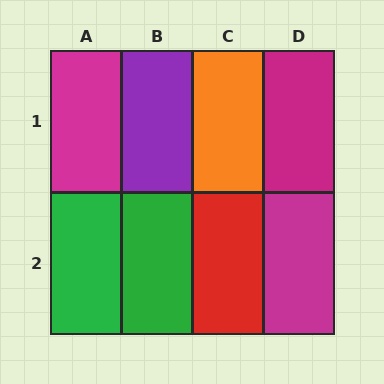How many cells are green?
2 cells are green.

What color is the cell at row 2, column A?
Green.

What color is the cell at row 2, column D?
Magenta.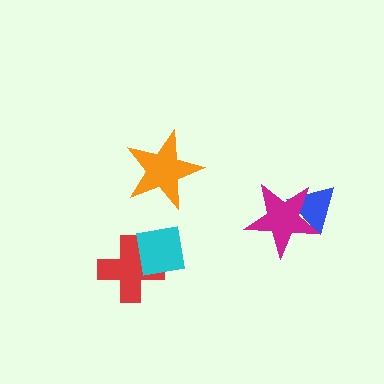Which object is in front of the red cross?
The cyan square is in front of the red cross.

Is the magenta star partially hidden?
No, no other shape covers it.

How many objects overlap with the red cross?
1 object overlaps with the red cross.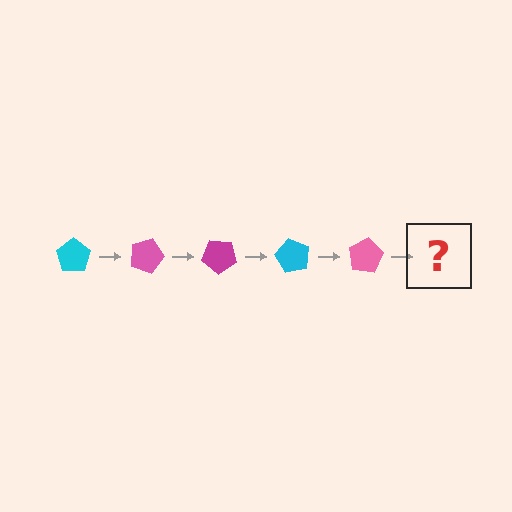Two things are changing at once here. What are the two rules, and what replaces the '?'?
The two rules are that it rotates 20 degrees each step and the color cycles through cyan, pink, and magenta. The '?' should be a magenta pentagon, rotated 100 degrees from the start.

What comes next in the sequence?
The next element should be a magenta pentagon, rotated 100 degrees from the start.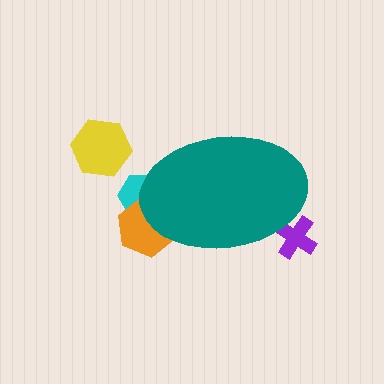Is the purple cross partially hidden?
Yes, the purple cross is partially hidden behind the teal ellipse.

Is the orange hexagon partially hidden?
Yes, the orange hexagon is partially hidden behind the teal ellipse.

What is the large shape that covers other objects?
A teal ellipse.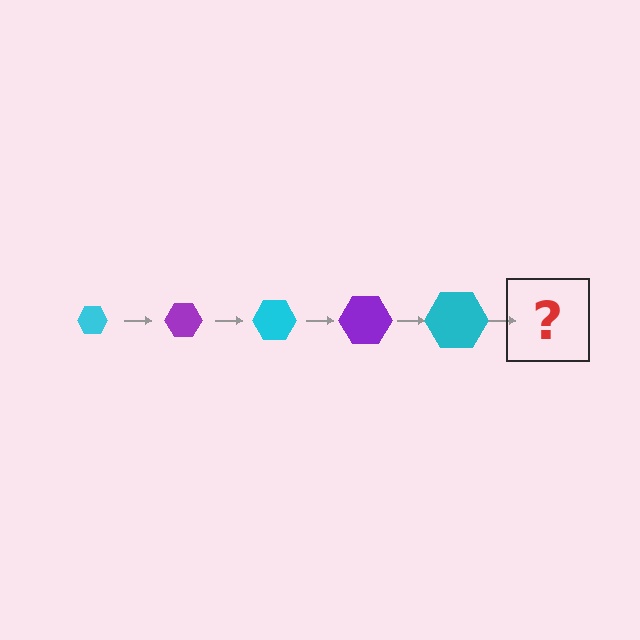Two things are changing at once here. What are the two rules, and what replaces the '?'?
The two rules are that the hexagon grows larger each step and the color cycles through cyan and purple. The '?' should be a purple hexagon, larger than the previous one.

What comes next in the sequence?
The next element should be a purple hexagon, larger than the previous one.